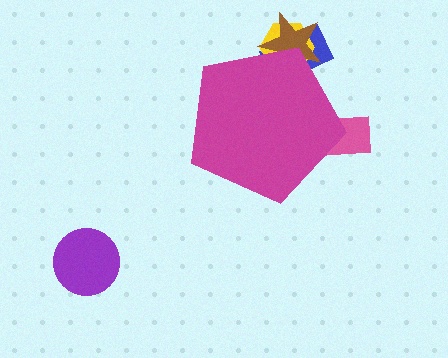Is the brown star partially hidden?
Yes, the brown star is partially hidden behind the magenta pentagon.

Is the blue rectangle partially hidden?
Yes, the blue rectangle is partially hidden behind the magenta pentagon.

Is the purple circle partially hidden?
No, the purple circle is fully visible.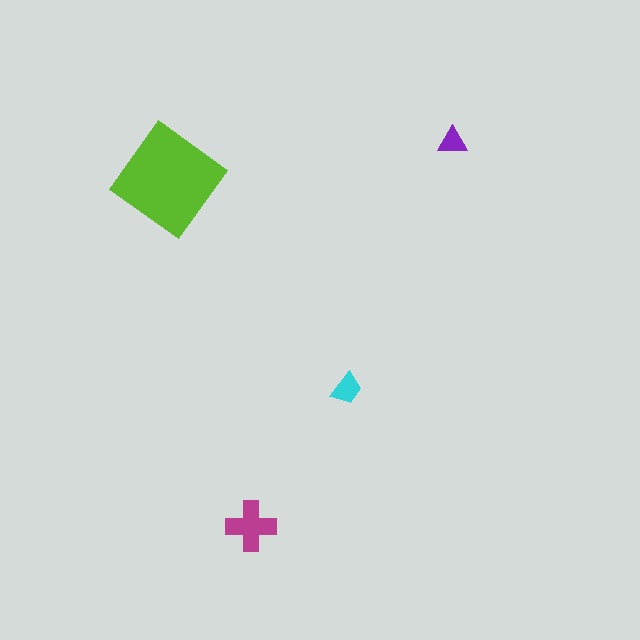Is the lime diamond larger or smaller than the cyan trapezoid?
Larger.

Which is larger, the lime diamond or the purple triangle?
The lime diamond.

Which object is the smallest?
The purple triangle.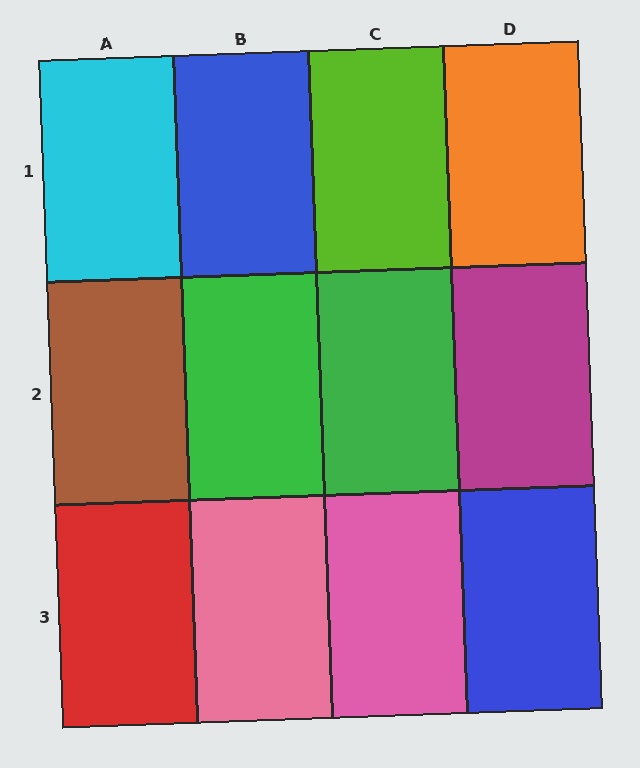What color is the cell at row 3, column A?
Red.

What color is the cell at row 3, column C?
Pink.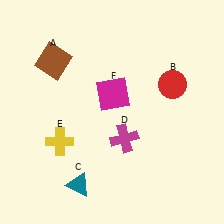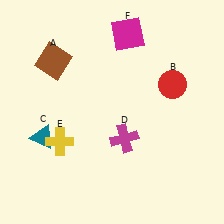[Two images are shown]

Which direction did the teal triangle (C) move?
The teal triangle (C) moved up.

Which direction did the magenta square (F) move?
The magenta square (F) moved up.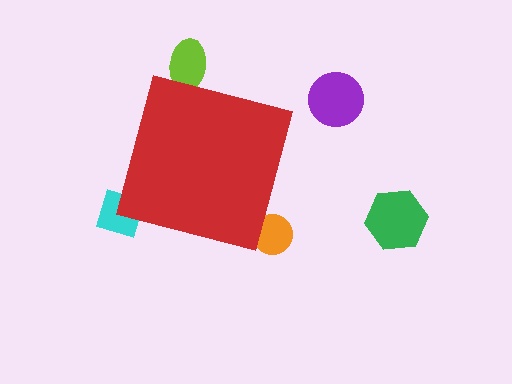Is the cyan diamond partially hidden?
Yes, the cyan diamond is partially hidden behind the red square.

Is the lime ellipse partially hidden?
Yes, the lime ellipse is partially hidden behind the red square.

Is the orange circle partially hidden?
Yes, the orange circle is partially hidden behind the red square.